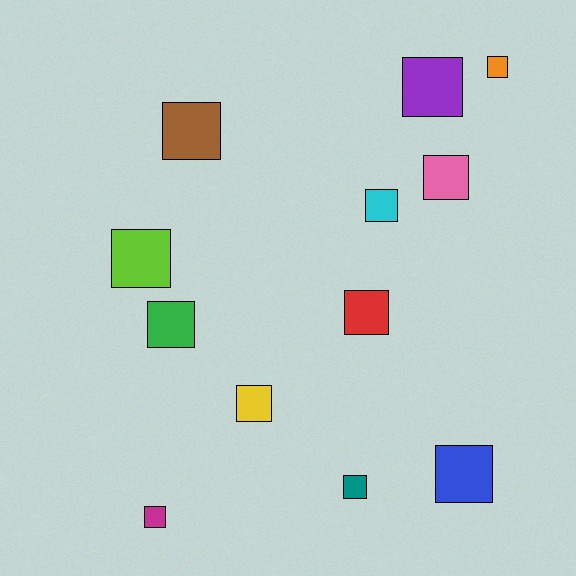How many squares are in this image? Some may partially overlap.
There are 12 squares.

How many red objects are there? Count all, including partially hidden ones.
There is 1 red object.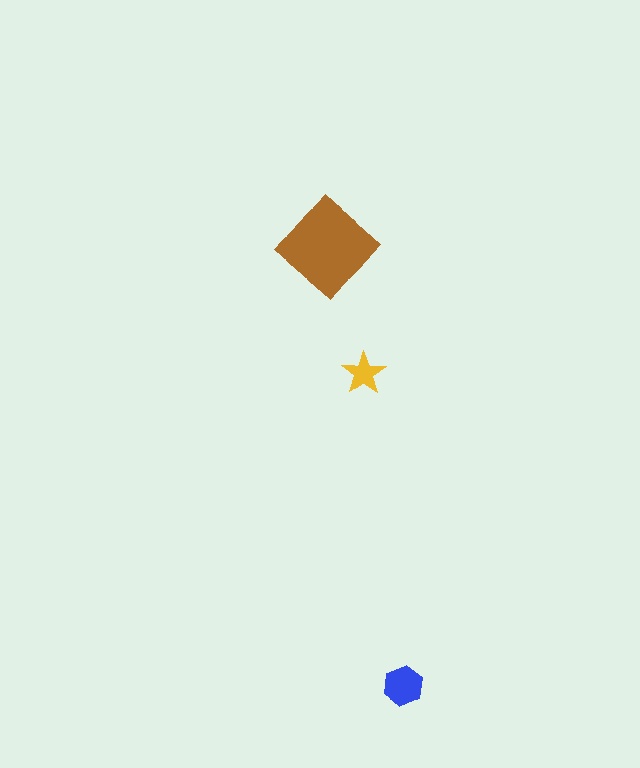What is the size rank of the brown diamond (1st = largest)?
1st.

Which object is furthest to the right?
The blue hexagon is rightmost.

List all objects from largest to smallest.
The brown diamond, the blue hexagon, the yellow star.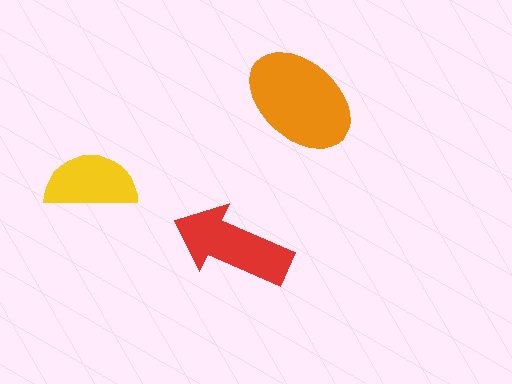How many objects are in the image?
There are 3 objects in the image.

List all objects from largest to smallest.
The orange ellipse, the red arrow, the yellow semicircle.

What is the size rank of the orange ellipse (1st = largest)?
1st.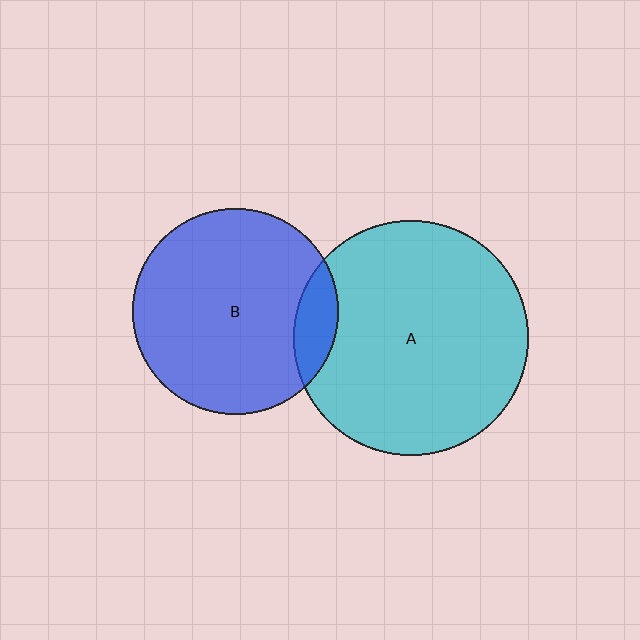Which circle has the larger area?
Circle A (cyan).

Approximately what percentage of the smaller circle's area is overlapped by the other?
Approximately 10%.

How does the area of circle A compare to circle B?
Approximately 1.3 times.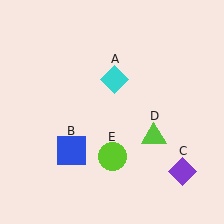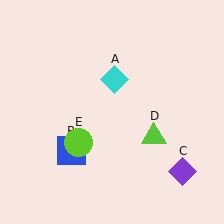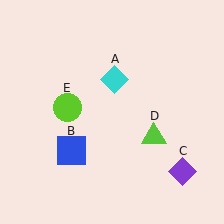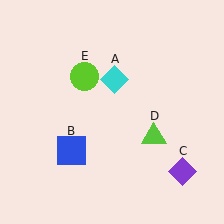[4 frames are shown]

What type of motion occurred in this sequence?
The lime circle (object E) rotated clockwise around the center of the scene.